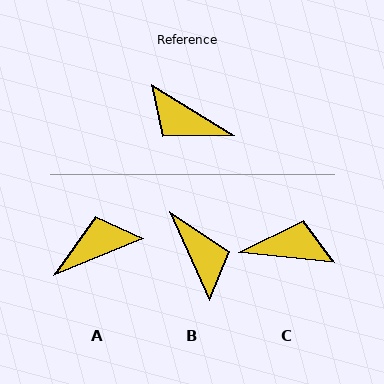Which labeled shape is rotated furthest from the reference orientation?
C, about 154 degrees away.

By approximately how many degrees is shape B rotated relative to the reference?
Approximately 146 degrees counter-clockwise.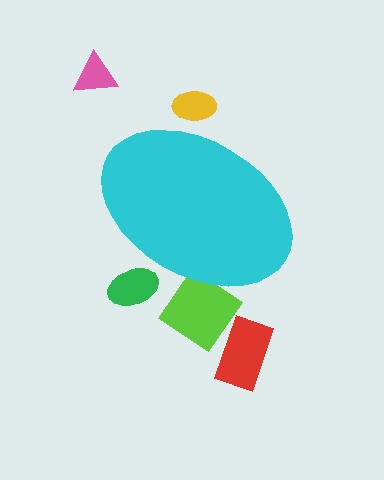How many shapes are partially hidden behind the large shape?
3 shapes are partially hidden.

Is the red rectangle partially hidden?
No, the red rectangle is fully visible.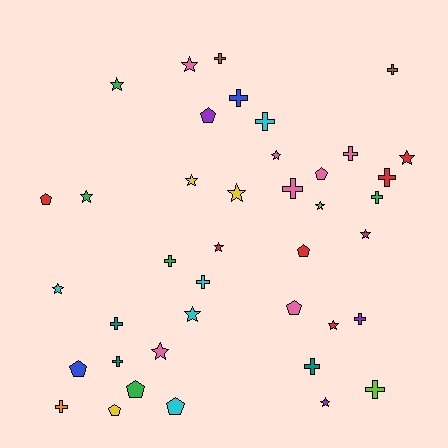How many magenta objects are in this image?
There is 1 magenta object.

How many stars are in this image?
There are 15 stars.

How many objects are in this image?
There are 40 objects.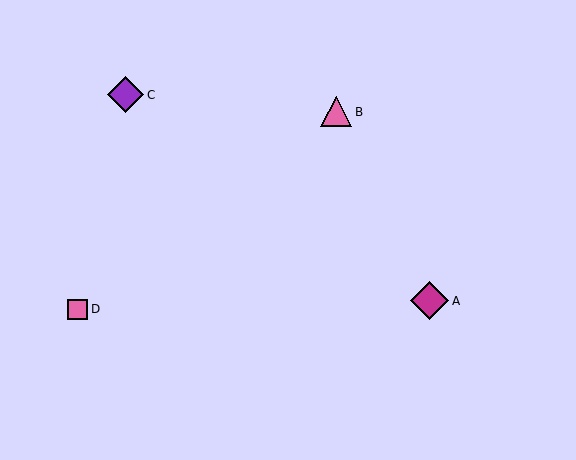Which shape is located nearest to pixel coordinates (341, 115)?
The pink triangle (labeled B) at (336, 112) is nearest to that location.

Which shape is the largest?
The magenta diamond (labeled A) is the largest.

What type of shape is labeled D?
Shape D is a pink square.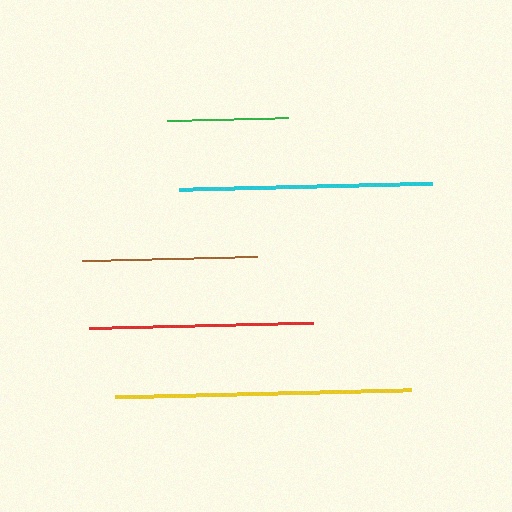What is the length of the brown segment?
The brown segment is approximately 175 pixels long.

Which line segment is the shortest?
The green line is the shortest at approximately 121 pixels.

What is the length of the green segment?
The green segment is approximately 121 pixels long.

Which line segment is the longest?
The yellow line is the longest at approximately 296 pixels.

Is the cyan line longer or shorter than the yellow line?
The yellow line is longer than the cyan line.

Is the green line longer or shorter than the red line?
The red line is longer than the green line.